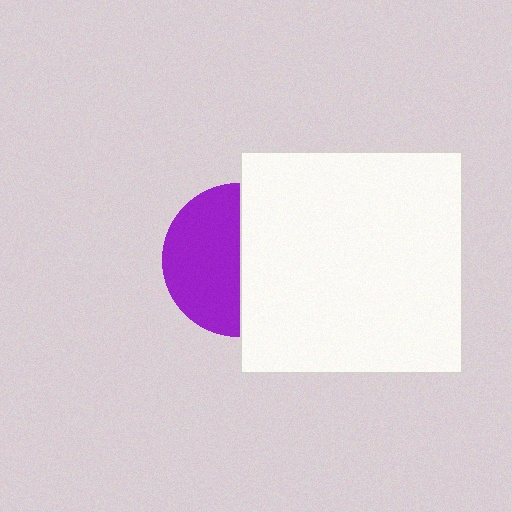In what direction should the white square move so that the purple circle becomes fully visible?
The white square should move right. That is the shortest direction to clear the overlap and leave the purple circle fully visible.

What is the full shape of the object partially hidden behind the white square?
The partially hidden object is a purple circle.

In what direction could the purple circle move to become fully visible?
The purple circle could move left. That would shift it out from behind the white square entirely.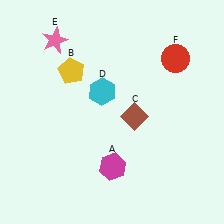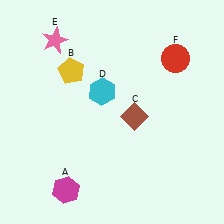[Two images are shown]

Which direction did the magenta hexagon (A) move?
The magenta hexagon (A) moved left.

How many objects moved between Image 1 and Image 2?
1 object moved between the two images.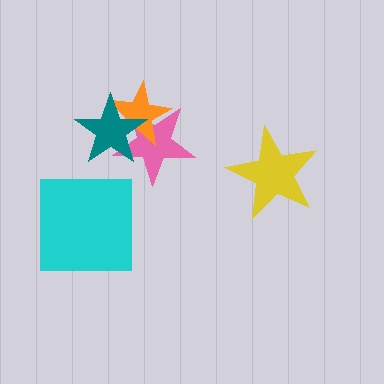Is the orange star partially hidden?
Yes, it is partially covered by another shape.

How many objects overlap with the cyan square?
0 objects overlap with the cyan square.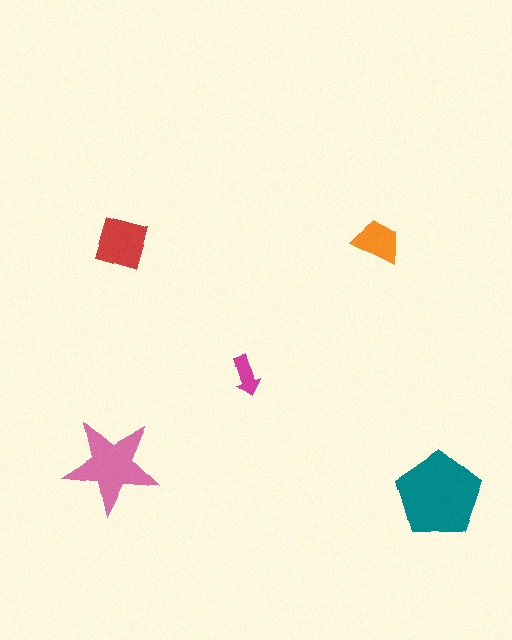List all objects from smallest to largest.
The magenta arrow, the orange trapezoid, the red diamond, the pink star, the teal pentagon.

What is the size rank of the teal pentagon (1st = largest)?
1st.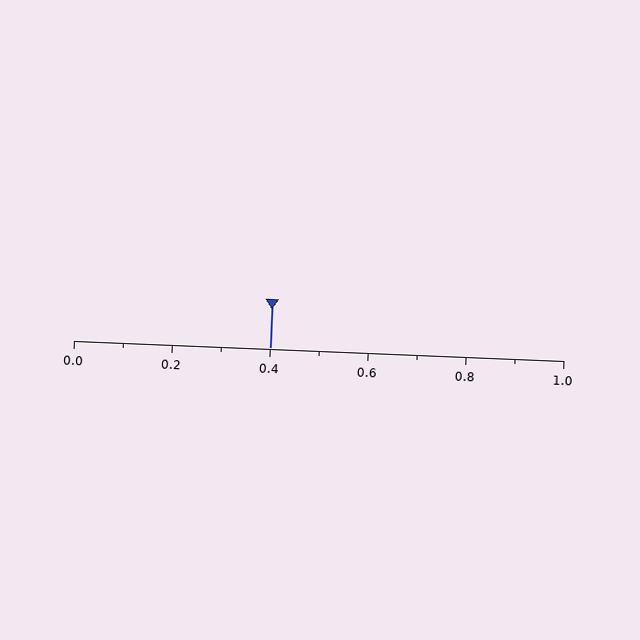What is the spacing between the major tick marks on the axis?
The major ticks are spaced 0.2 apart.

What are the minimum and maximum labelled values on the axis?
The axis runs from 0.0 to 1.0.